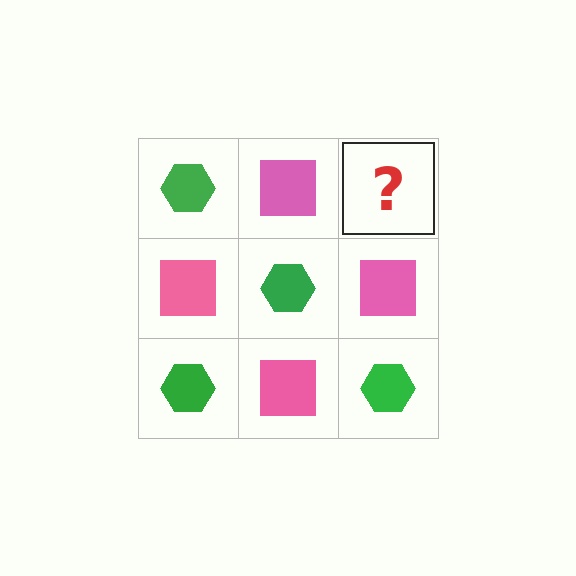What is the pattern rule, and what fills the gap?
The rule is that it alternates green hexagon and pink square in a checkerboard pattern. The gap should be filled with a green hexagon.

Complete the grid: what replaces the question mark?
The question mark should be replaced with a green hexagon.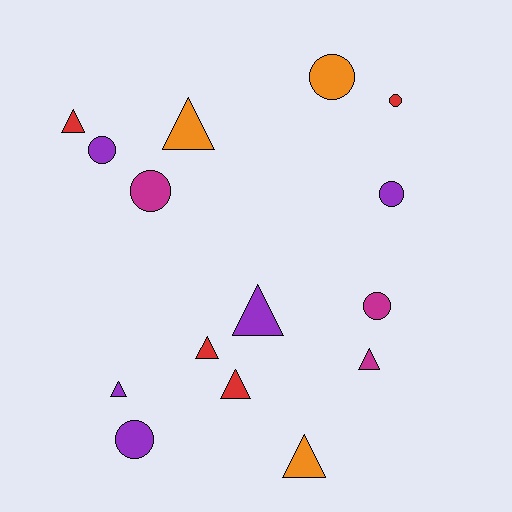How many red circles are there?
There is 1 red circle.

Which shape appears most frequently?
Triangle, with 8 objects.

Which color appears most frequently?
Purple, with 5 objects.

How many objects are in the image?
There are 15 objects.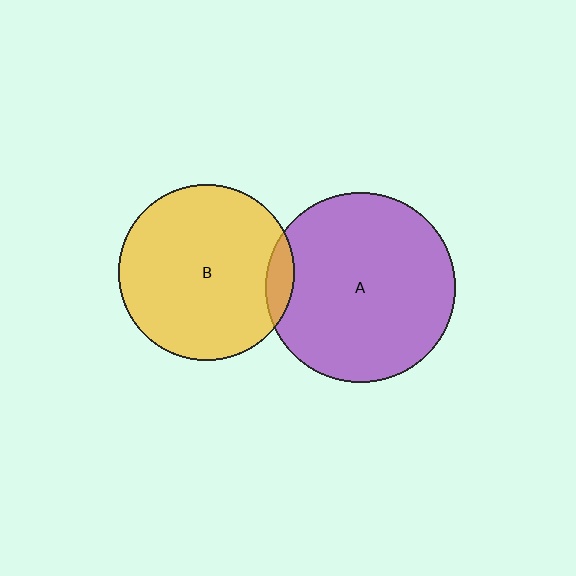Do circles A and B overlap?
Yes.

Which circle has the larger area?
Circle A (purple).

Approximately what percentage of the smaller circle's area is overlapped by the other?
Approximately 10%.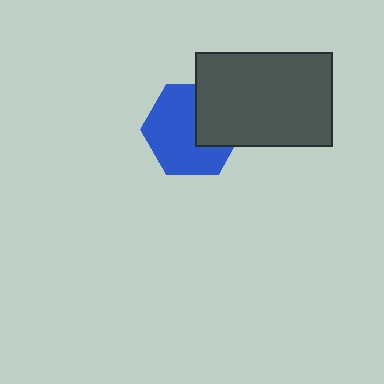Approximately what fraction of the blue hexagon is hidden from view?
Roughly 34% of the blue hexagon is hidden behind the dark gray rectangle.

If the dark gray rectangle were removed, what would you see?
You would see the complete blue hexagon.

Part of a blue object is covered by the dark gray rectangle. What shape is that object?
It is a hexagon.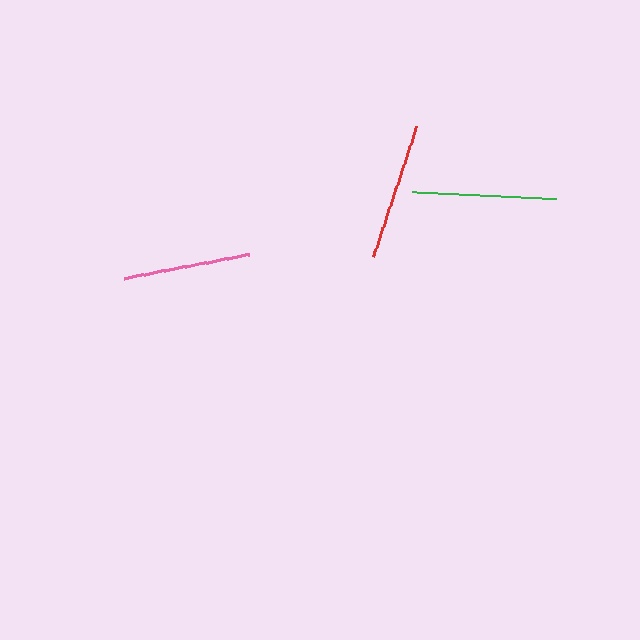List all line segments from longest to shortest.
From longest to shortest: green, red, pink.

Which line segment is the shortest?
The pink line is the shortest at approximately 128 pixels.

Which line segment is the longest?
The green line is the longest at approximately 144 pixels.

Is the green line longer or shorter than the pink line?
The green line is longer than the pink line.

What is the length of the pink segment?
The pink segment is approximately 128 pixels long.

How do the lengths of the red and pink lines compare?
The red and pink lines are approximately the same length.